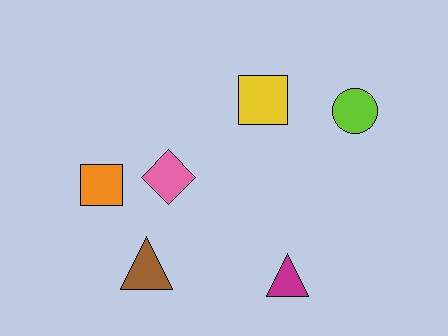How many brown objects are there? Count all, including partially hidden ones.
There is 1 brown object.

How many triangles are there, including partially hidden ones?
There are 2 triangles.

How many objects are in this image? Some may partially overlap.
There are 6 objects.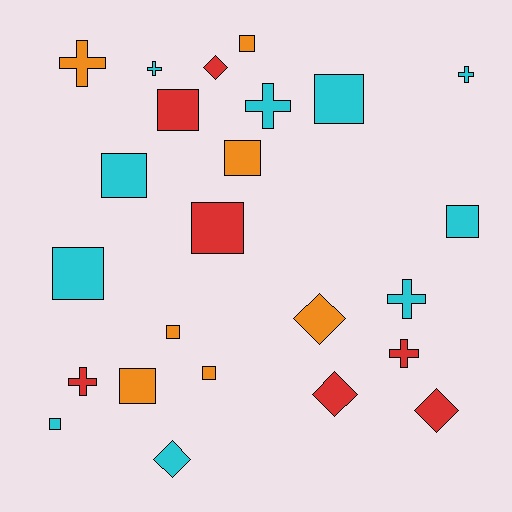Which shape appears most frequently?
Square, with 12 objects.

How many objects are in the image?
There are 24 objects.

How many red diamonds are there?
There are 3 red diamonds.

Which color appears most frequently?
Cyan, with 10 objects.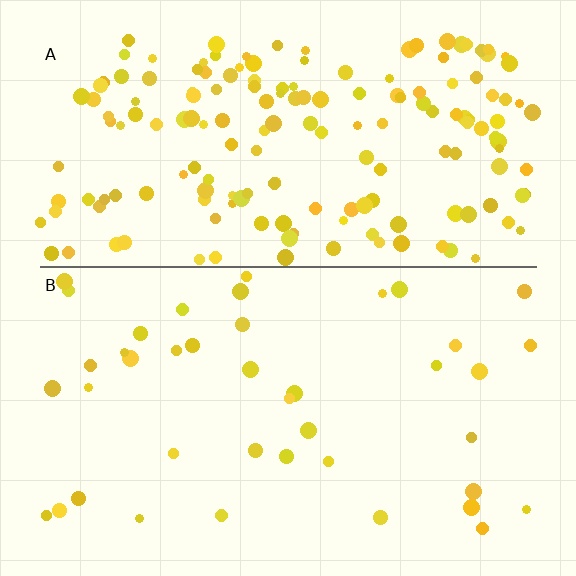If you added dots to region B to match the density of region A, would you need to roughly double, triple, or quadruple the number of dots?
Approximately quadruple.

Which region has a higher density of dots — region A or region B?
A (the top).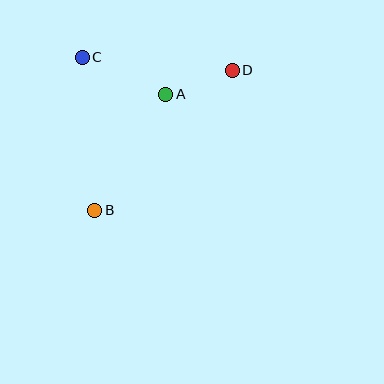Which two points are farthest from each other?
Points B and D are farthest from each other.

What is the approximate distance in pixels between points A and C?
The distance between A and C is approximately 91 pixels.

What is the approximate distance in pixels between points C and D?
The distance between C and D is approximately 150 pixels.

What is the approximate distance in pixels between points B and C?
The distance between B and C is approximately 153 pixels.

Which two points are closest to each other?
Points A and D are closest to each other.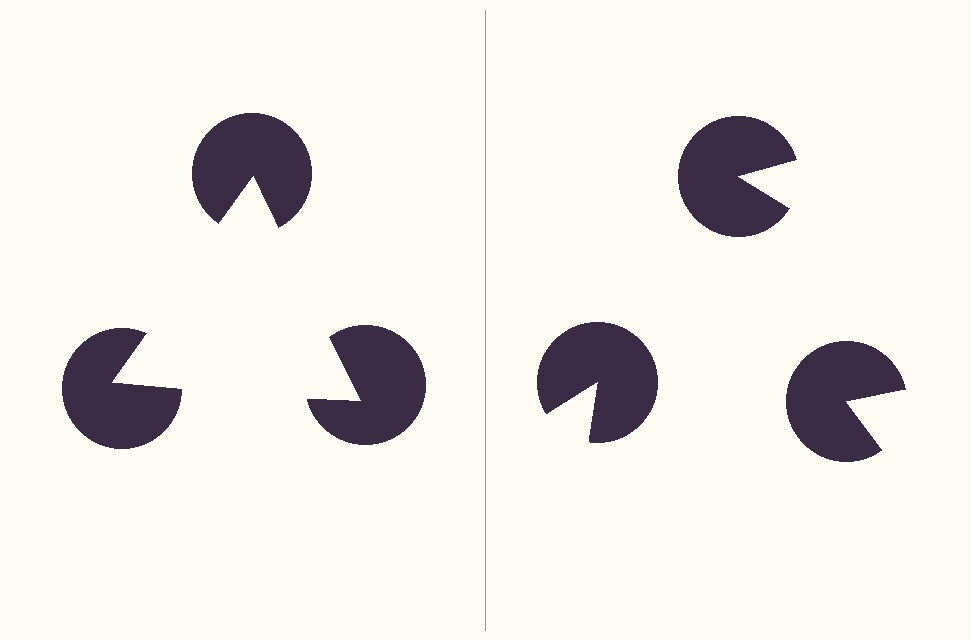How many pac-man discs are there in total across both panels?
6 — 3 on each side.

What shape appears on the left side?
An illusory triangle.